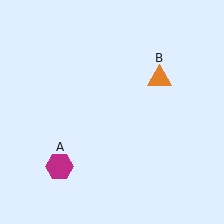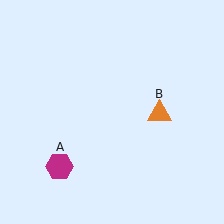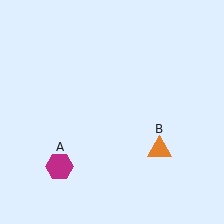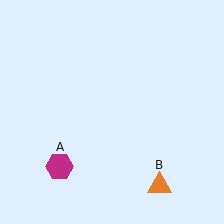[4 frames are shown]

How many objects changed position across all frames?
1 object changed position: orange triangle (object B).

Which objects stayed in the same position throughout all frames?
Magenta hexagon (object A) remained stationary.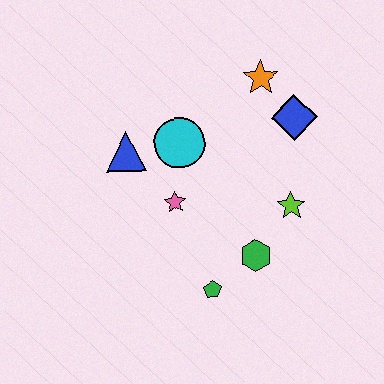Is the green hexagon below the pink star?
Yes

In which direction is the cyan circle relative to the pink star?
The cyan circle is above the pink star.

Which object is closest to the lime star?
The green hexagon is closest to the lime star.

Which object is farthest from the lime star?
The blue triangle is farthest from the lime star.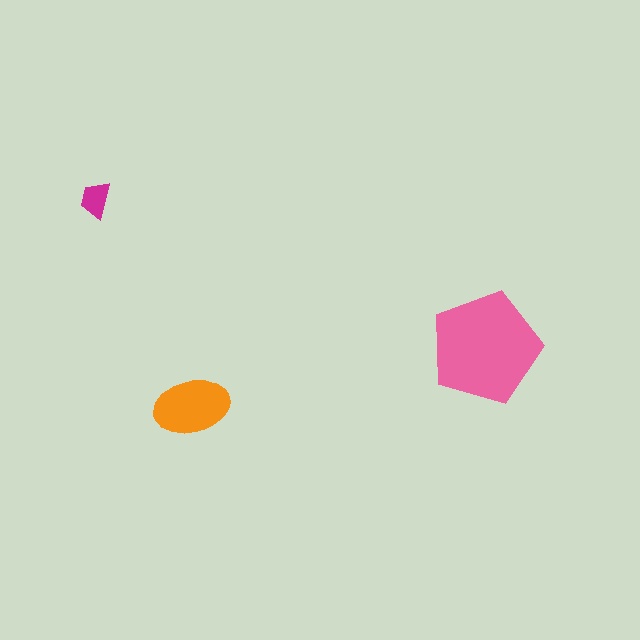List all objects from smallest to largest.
The magenta trapezoid, the orange ellipse, the pink pentagon.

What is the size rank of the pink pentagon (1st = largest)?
1st.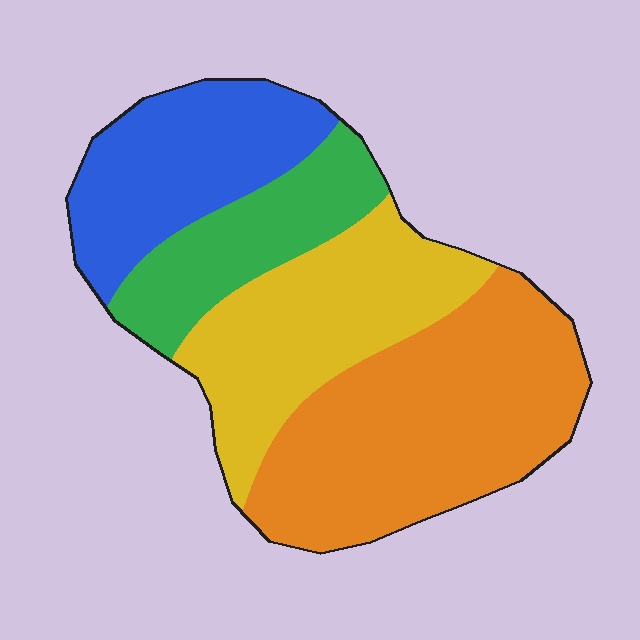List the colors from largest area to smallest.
From largest to smallest: orange, yellow, blue, green.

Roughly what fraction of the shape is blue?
Blue takes up between a sixth and a third of the shape.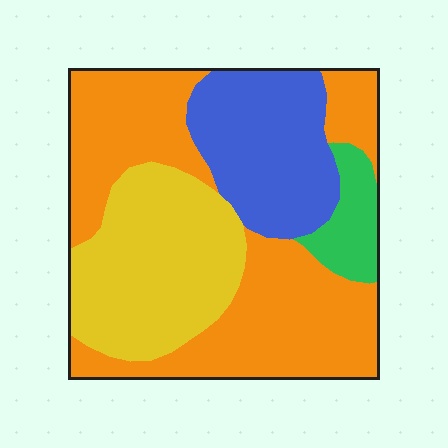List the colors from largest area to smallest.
From largest to smallest: orange, yellow, blue, green.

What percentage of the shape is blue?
Blue takes up between a sixth and a third of the shape.